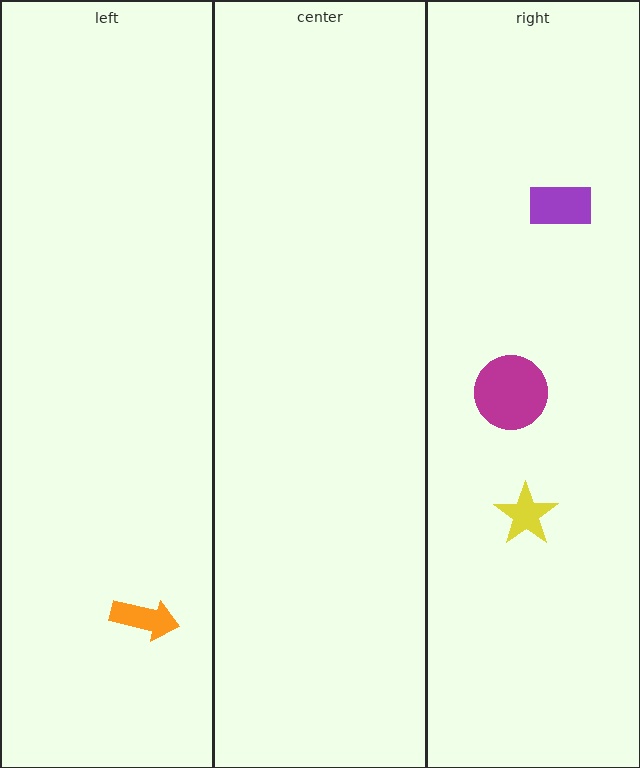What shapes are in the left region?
The orange arrow.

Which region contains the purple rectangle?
The right region.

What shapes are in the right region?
The purple rectangle, the yellow star, the magenta circle.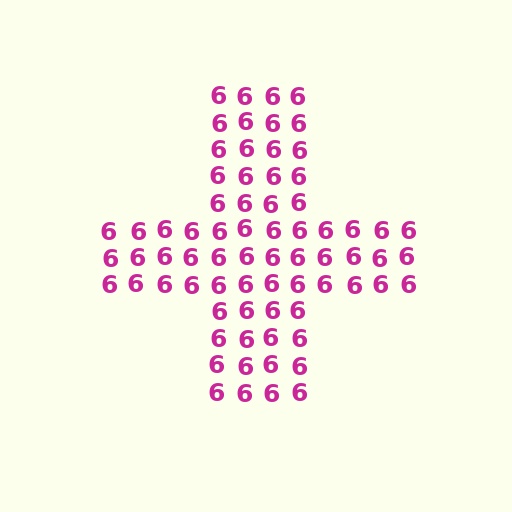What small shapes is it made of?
It is made of small digit 6's.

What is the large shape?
The large shape is a cross.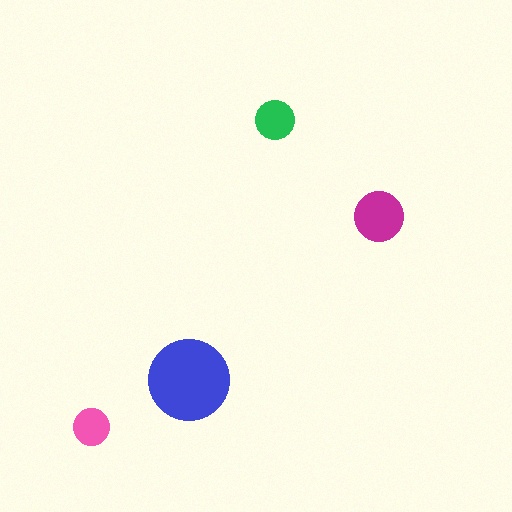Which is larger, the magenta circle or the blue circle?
The blue one.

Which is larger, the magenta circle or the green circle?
The magenta one.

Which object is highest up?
The green circle is topmost.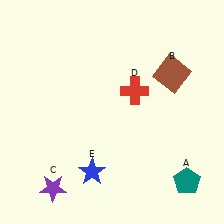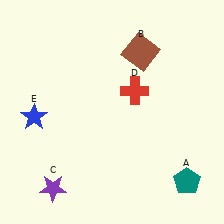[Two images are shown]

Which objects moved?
The objects that moved are: the brown square (B), the blue star (E).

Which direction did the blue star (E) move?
The blue star (E) moved left.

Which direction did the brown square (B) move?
The brown square (B) moved left.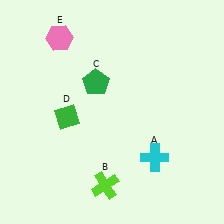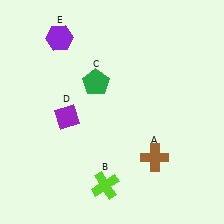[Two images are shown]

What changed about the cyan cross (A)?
In Image 1, A is cyan. In Image 2, it changed to brown.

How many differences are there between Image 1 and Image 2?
There are 3 differences between the two images.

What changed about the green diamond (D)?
In Image 1, D is green. In Image 2, it changed to purple.